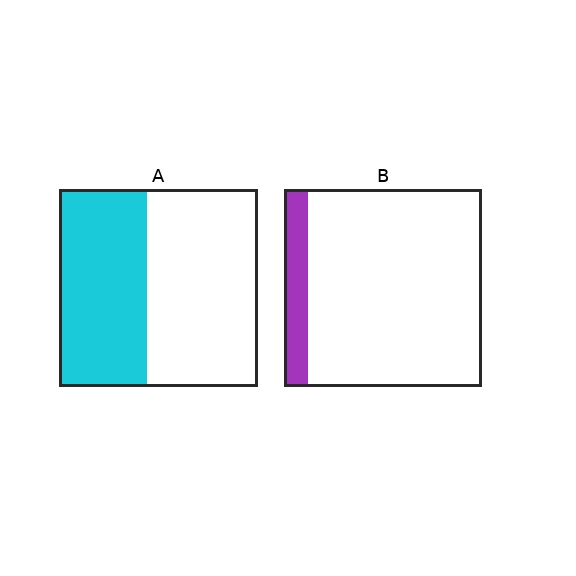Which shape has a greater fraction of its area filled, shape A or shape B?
Shape A.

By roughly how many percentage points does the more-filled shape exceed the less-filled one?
By roughly 30 percentage points (A over B).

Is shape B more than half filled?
No.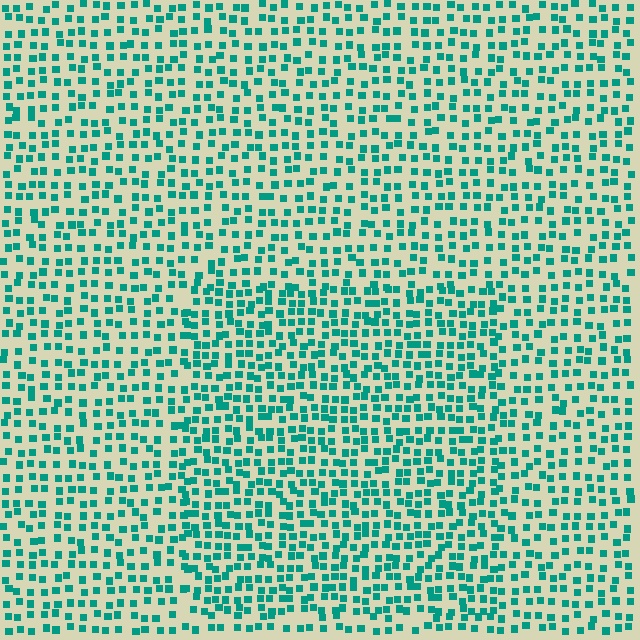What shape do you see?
I see a rectangle.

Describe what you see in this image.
The image contains small teal elements arranged at two different densities. A rectangle-shaped region is visible where the elements are more densely packed than the surrounding area.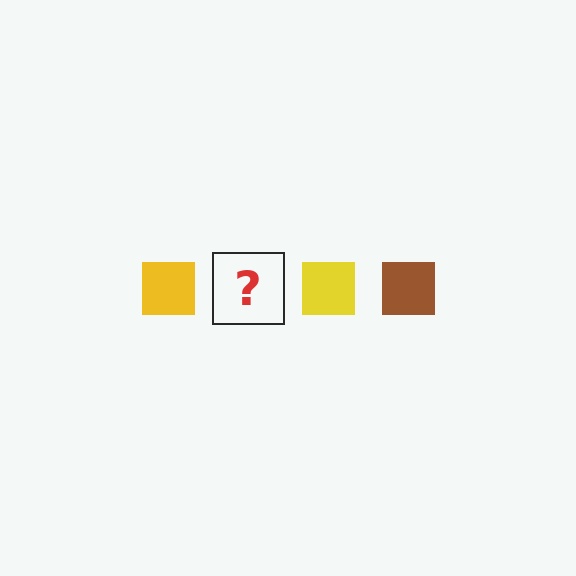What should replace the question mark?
The question mark should be replaced with a brown square.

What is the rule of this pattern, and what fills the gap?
The rule is that the pattern cycles through yellow, brown squares. The gap should be filled with a brown square.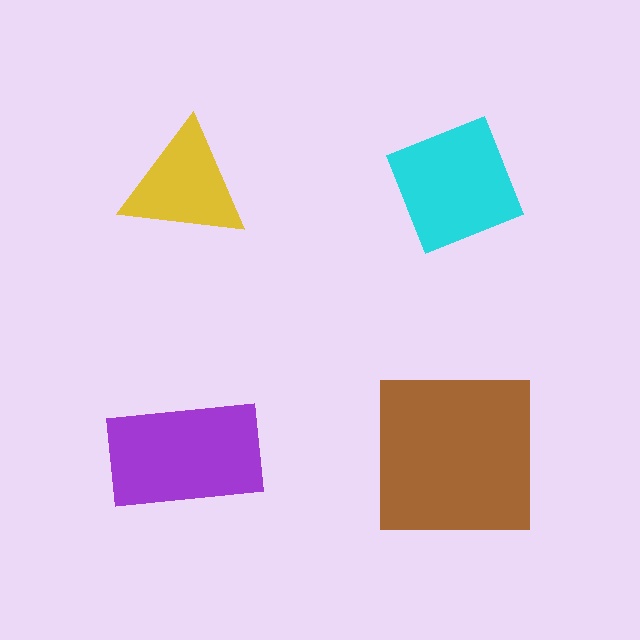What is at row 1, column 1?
A yellow triangle.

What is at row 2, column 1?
A purple rectangle.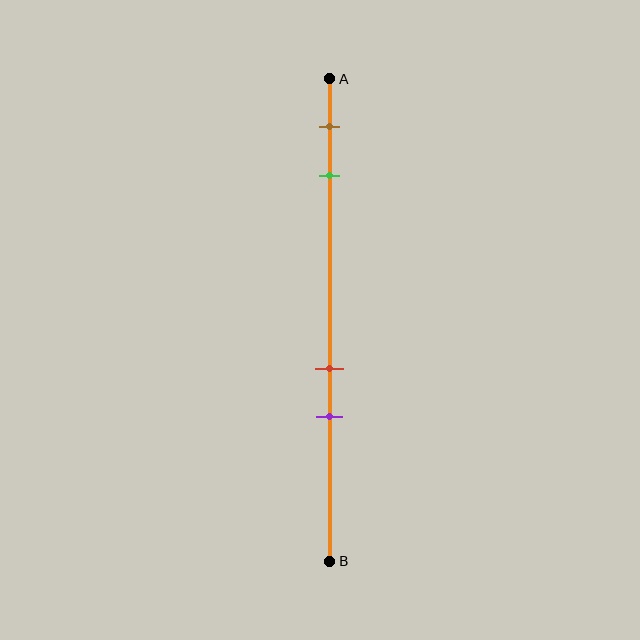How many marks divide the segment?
There are 4 marks dividing the segment.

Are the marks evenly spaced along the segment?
No, the marks are not evenly spaced.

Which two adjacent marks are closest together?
The red and purple marks are the closest adjacent pair.